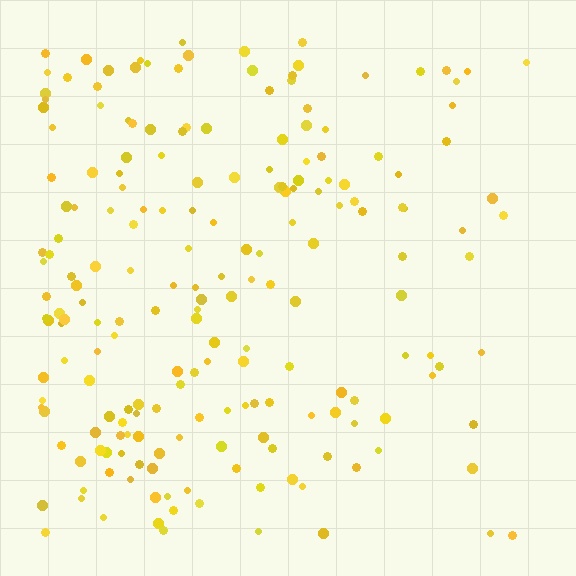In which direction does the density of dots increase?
From right to left, with the left side densest.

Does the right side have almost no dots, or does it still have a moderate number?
Still a moderate number, just noticeably fewer than the left.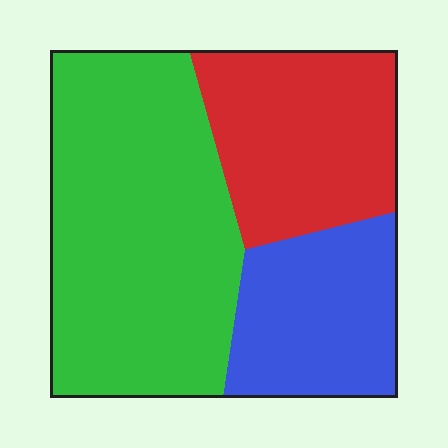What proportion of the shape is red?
Red covers 27% of the shape.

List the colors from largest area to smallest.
From largest to smallest: green, red, blue.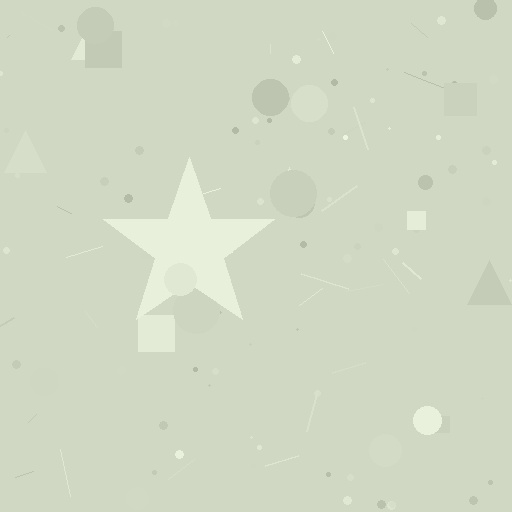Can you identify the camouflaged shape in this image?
The camouflaged shape is a star.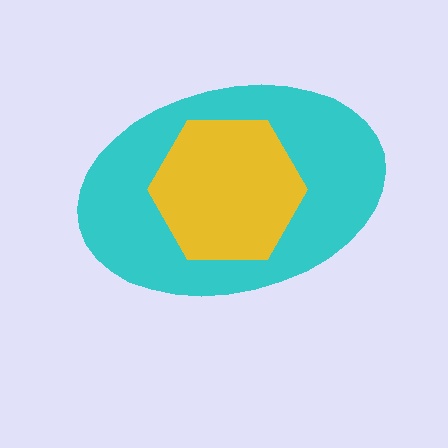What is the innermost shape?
The yellow hexagon.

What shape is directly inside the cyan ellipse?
The yellow hexagon.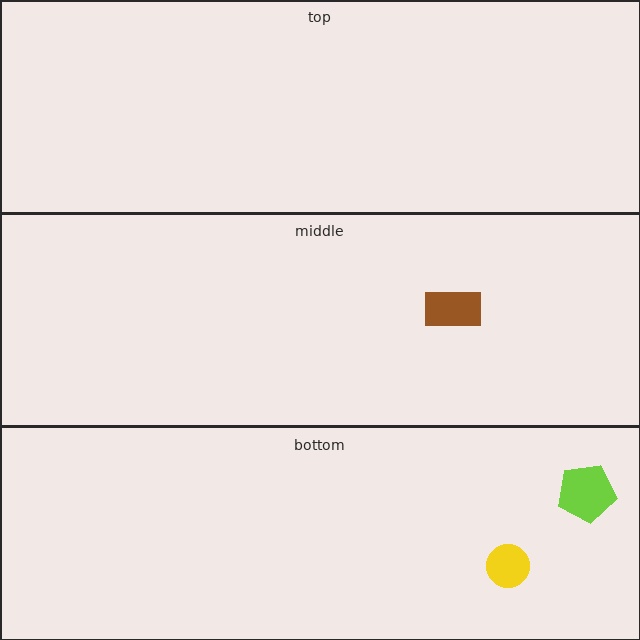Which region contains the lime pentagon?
The bottom region.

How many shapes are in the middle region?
1.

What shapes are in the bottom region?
The yellow circle, the lime pentagon.